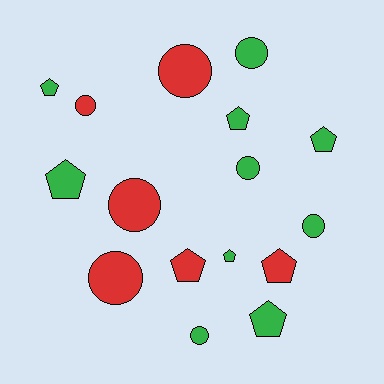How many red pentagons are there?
There are 2 red pentagons.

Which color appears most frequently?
Green, with 10 objects.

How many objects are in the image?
There are 16 objects.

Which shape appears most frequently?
Circle, with 8 objects.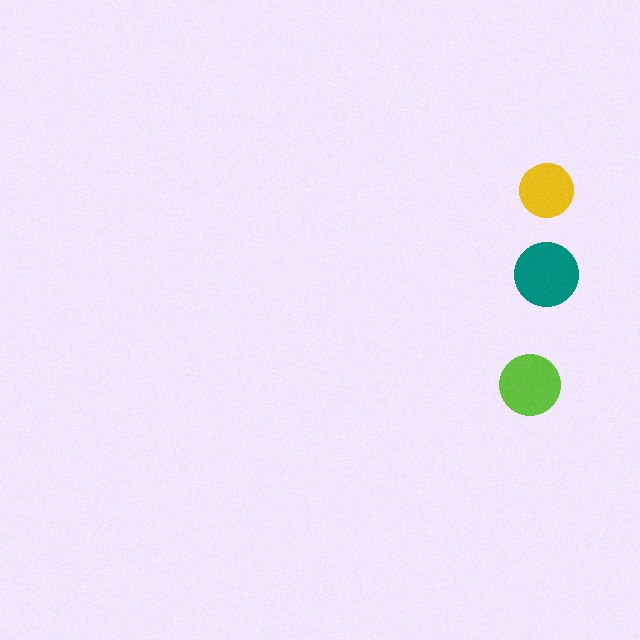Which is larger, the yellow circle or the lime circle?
The lime one.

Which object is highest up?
The yellow circle is topmost.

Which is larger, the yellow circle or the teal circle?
The teal one.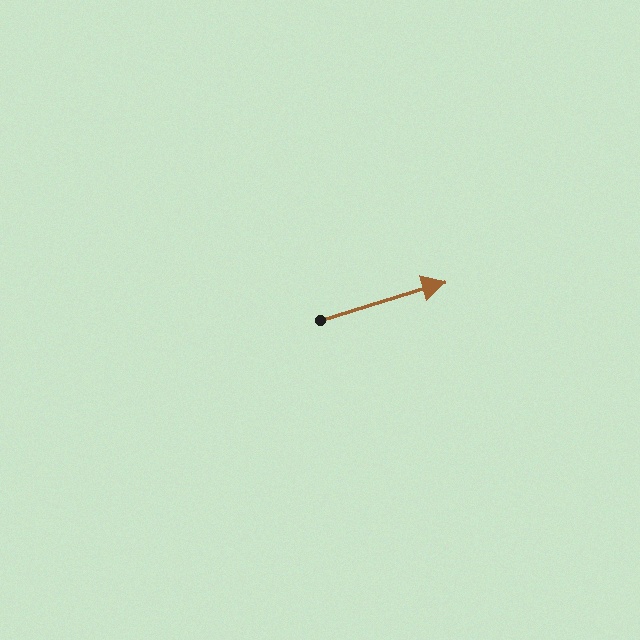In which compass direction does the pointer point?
East.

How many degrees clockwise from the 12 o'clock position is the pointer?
Approximately 73 degrees.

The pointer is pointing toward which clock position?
Roughly 2 o'clock.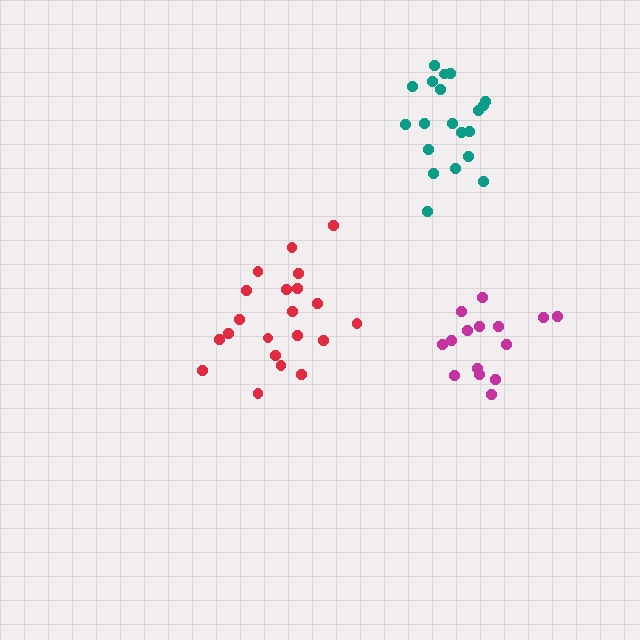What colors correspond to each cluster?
The clusters are colored: magenta, red, teal.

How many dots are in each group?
Group 1: 15 dots, Group 2: 21 dots, Group 3: 20 dots (56 total).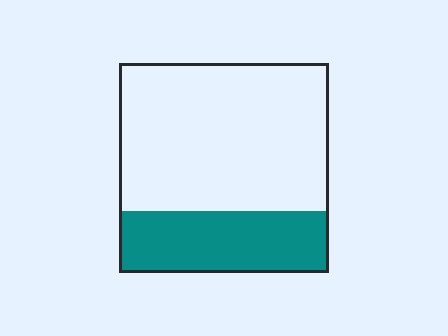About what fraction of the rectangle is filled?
About one third (1/3).